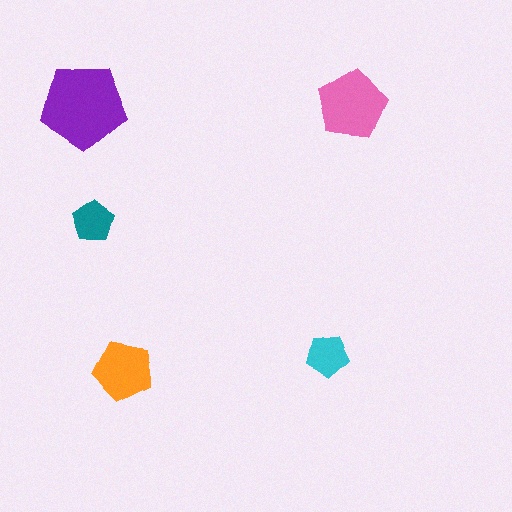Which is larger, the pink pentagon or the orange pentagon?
The pink one.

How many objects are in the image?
There are 5 objects in the image.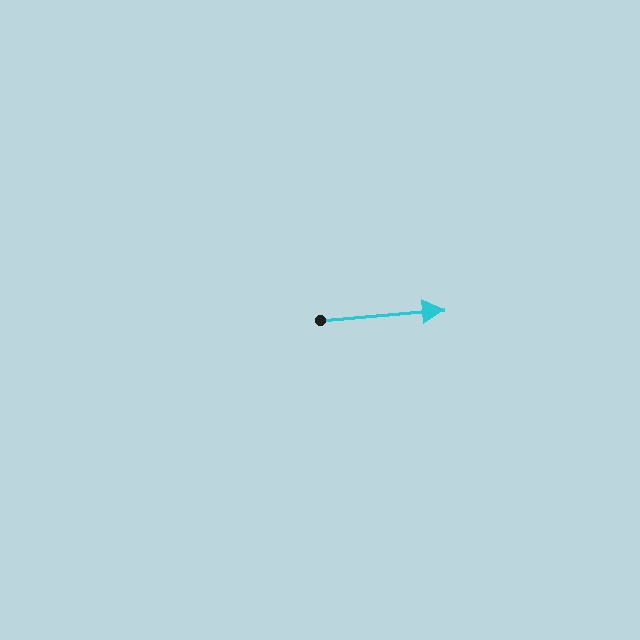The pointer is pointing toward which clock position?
Roughly 3 o'clock.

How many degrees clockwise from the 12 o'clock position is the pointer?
Approximately 85 degrees.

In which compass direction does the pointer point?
East.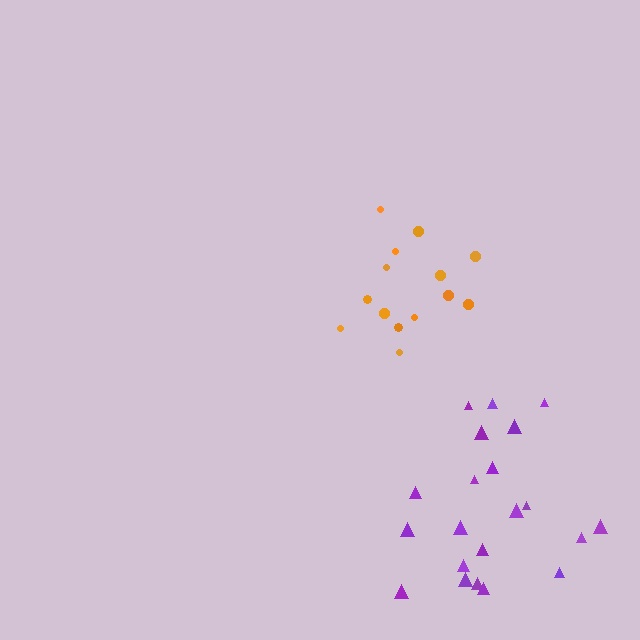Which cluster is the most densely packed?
Orange.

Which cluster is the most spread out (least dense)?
Purple.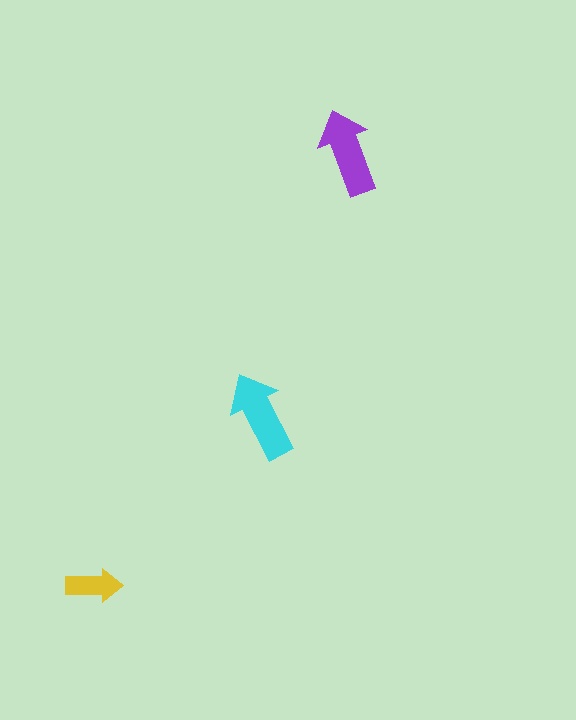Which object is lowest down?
The yellow arrow is bottommost.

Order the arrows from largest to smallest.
the cyan one, the purple one, the yellow one.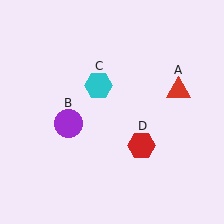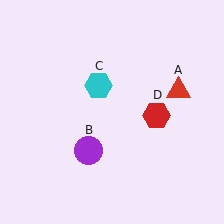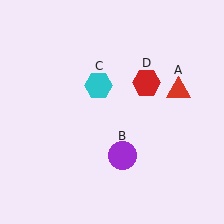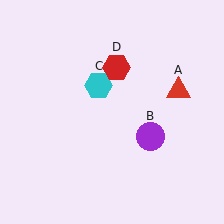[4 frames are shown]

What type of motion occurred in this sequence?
The purple circle (object B), red hexagon (object D) rotated counterclockwise around the center of the scene.